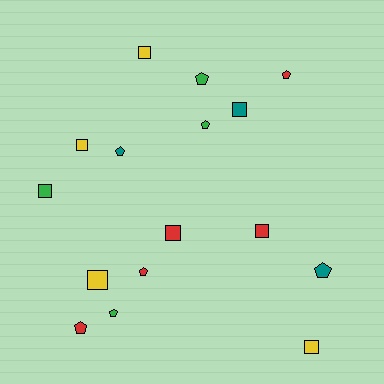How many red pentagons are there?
There are 3 red pentagons.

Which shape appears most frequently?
Square, with 8 objects.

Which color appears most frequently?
Red, with 5 objects.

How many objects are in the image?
There are 16 objects.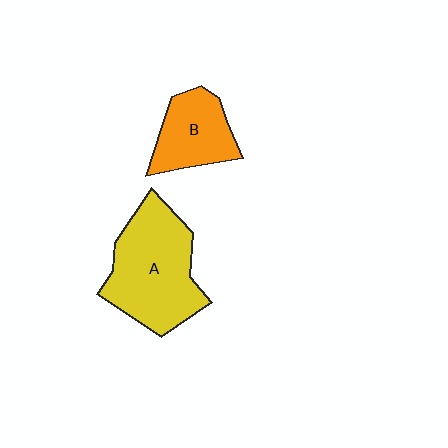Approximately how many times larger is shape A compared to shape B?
Approximately 1.8 times.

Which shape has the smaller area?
Shape B (orange).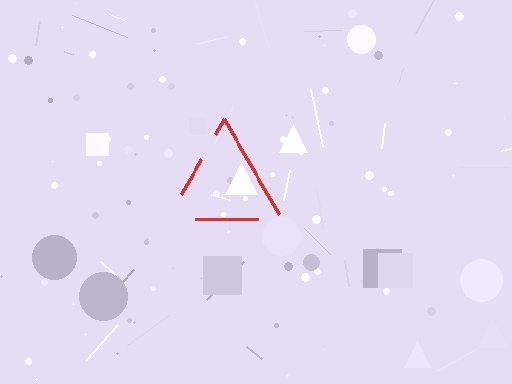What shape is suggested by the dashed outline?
The dashed outline suggests a triangle.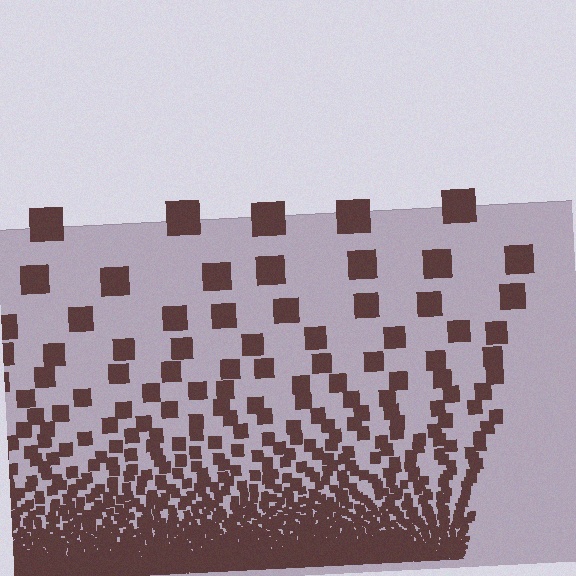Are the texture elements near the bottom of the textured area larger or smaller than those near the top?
Smaller. The gradient is inverted — elements near the bottom are smaller and denser.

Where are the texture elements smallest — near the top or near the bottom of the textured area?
Near the bottom.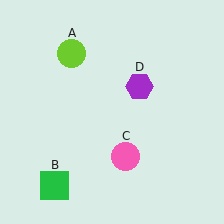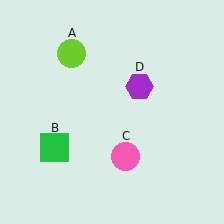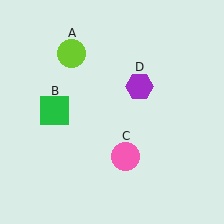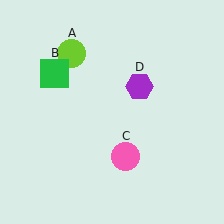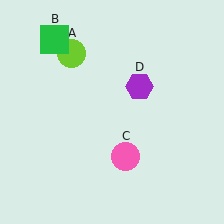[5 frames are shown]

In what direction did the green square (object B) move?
The green square (object B) moved up.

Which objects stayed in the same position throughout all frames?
Lime circle (object A) and pink circle (object C) and purple hexagon (object D) remained stationary.